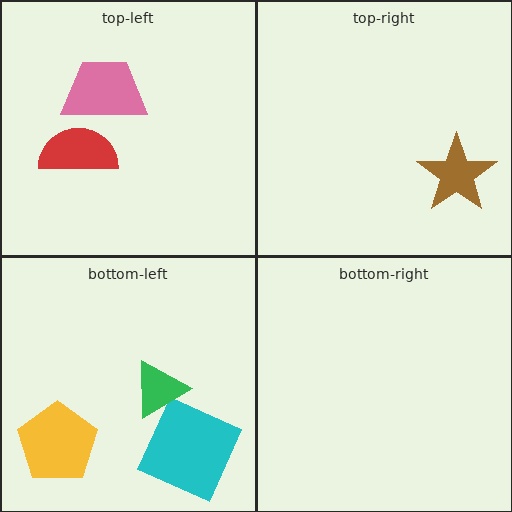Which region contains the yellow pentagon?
The bottom-left region.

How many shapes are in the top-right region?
1.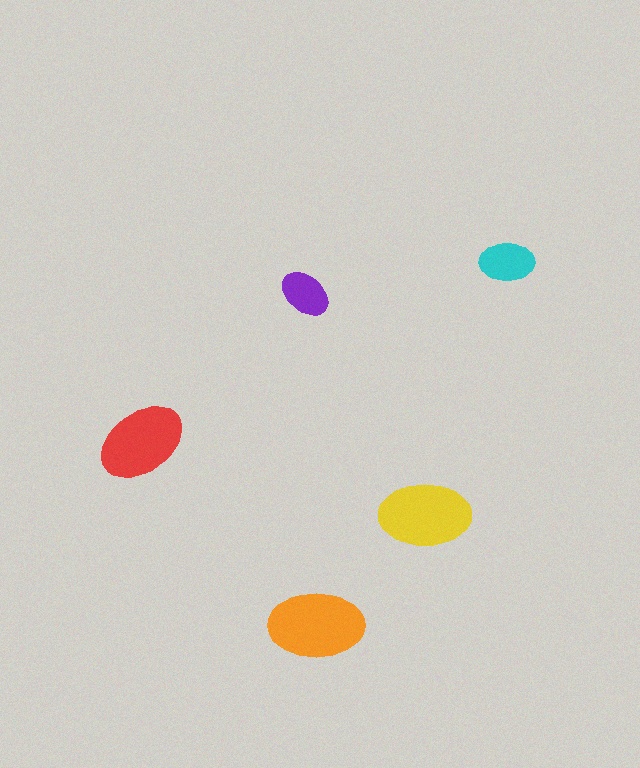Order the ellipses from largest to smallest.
the orange one, the yellow one, the red one, the cyan one, the purple one.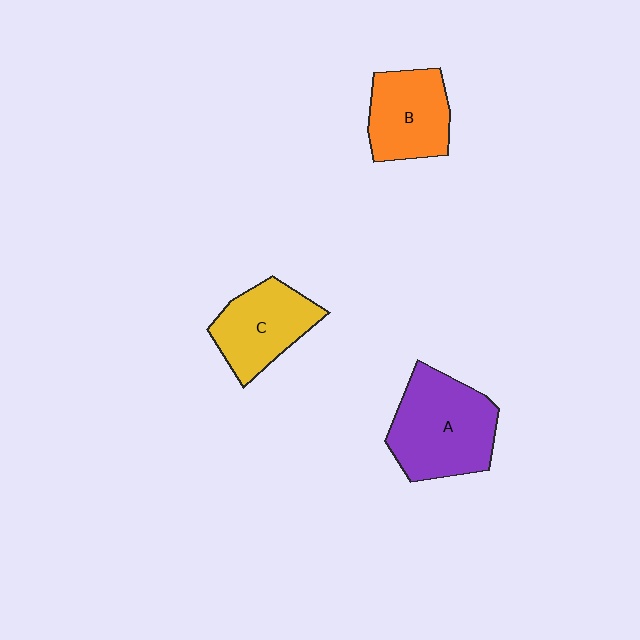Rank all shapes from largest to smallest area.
From largest to smallest: A (purple), C (yellow), B (orange).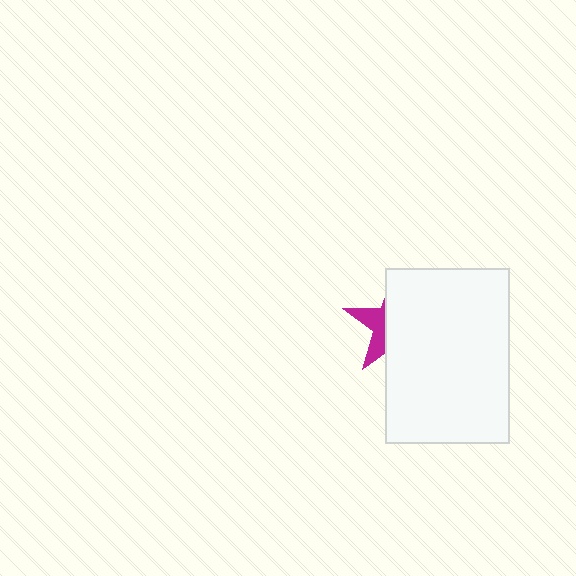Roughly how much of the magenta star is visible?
A small part of it is visible (roughly 33%).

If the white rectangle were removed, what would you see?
You would see the complete magenta star.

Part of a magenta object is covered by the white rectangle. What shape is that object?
It is a star.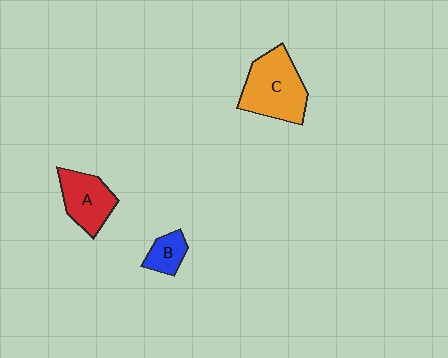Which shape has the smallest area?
Shape B (blue).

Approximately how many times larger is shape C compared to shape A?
Approximately 1.4 times.